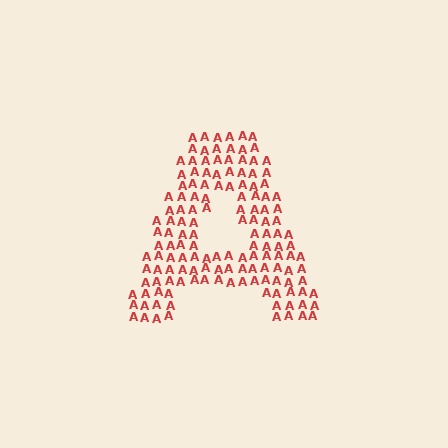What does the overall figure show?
The overall figure shows the letter A.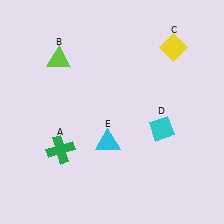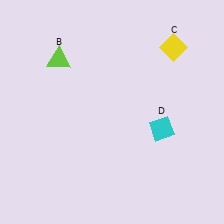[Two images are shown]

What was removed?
The cyan triangle (E), the green cross (A) were removed in Image 2.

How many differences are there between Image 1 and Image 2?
There are 2 differences between the two images.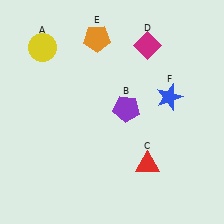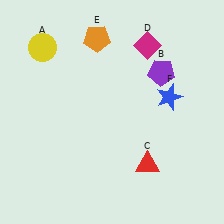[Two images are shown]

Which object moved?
The purple pentagon (B) moved up.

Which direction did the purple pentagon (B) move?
The purple pentagon (B) moved up.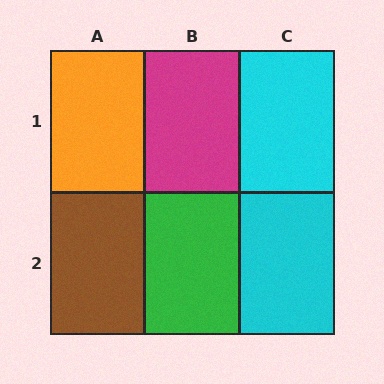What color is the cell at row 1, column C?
Cyan.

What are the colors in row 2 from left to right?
Brown, green, cyan.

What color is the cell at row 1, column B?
Magenta.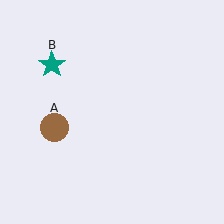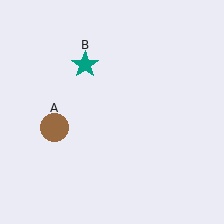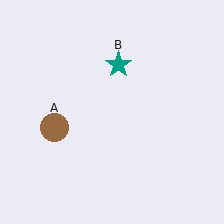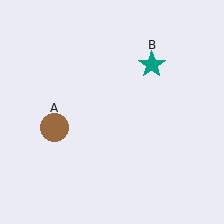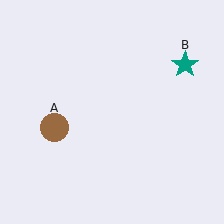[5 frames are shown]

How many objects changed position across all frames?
1 object changed position: teal star (object B).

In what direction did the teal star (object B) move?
The teal star (object B) moved right.